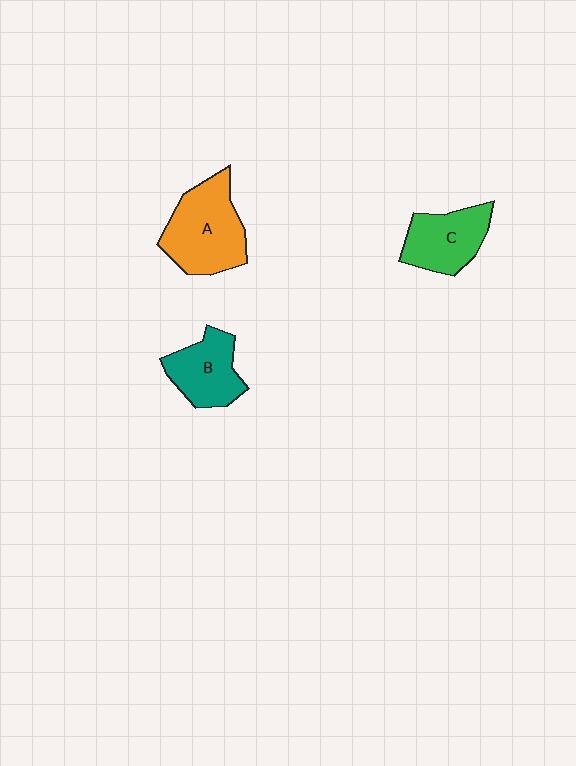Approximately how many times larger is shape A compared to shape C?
Approximately 1.4 times.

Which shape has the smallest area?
Shape B (teal).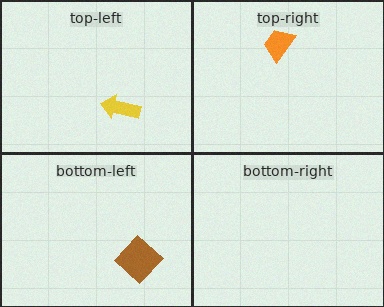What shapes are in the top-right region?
The orange trapezoid.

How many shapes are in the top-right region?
1.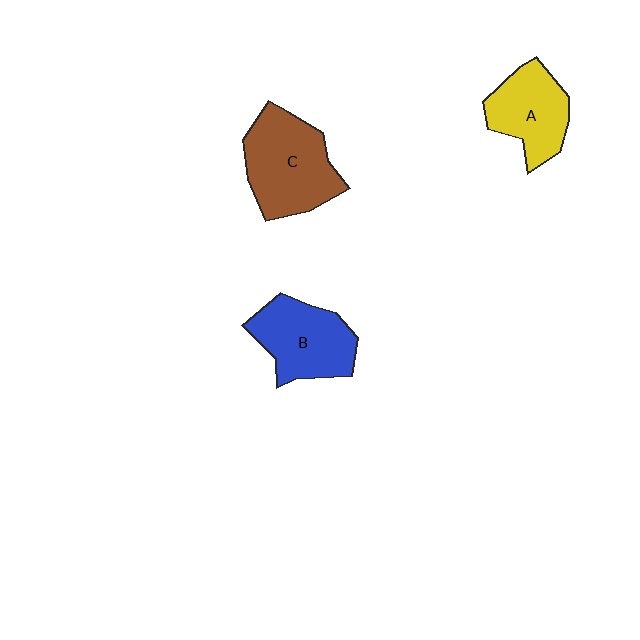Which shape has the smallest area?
Shape A (yellow).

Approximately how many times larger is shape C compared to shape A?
Approximately 1.3 times.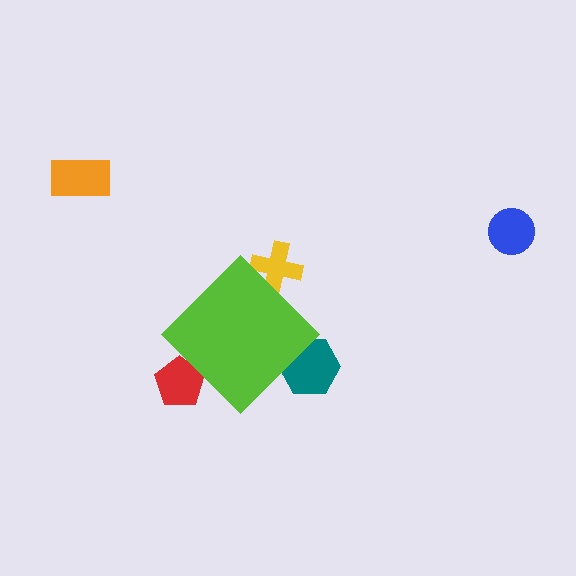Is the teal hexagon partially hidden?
Yes, the teal hexagon is partially hidden behind the lime diamond.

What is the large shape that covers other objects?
A lime diamond.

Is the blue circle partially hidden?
No, the blue circle is fully visible.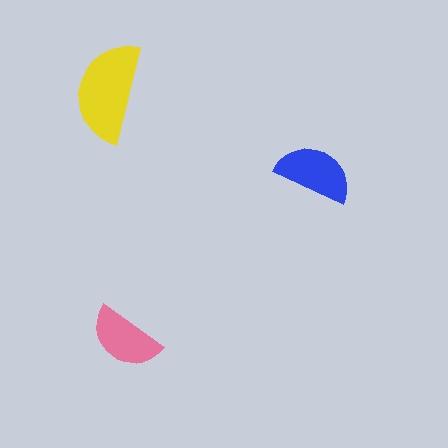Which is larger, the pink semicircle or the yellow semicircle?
The yellow one.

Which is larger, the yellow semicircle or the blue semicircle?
The yellow one.